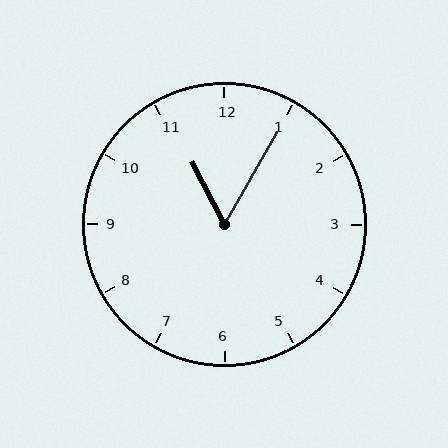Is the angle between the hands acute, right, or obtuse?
It is acute.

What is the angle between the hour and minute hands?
Approximately 58 degrees.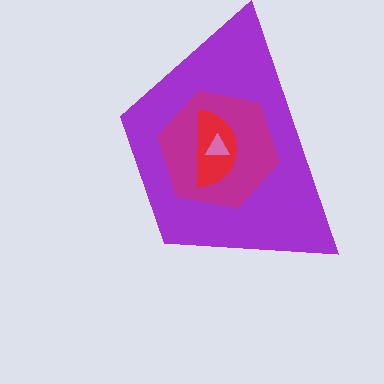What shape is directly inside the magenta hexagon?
The red semicircle.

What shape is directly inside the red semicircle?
The pink triangle.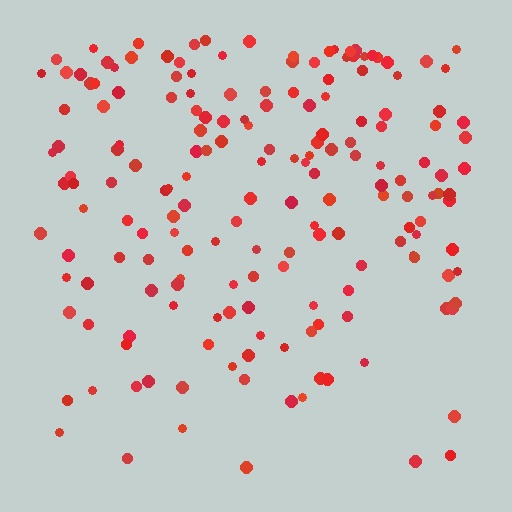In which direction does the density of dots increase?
From bottom to top, with the top side densest.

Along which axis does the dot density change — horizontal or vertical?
Vertical.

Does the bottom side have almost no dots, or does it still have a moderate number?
Still a moderate number, just noticeably fewer than the top.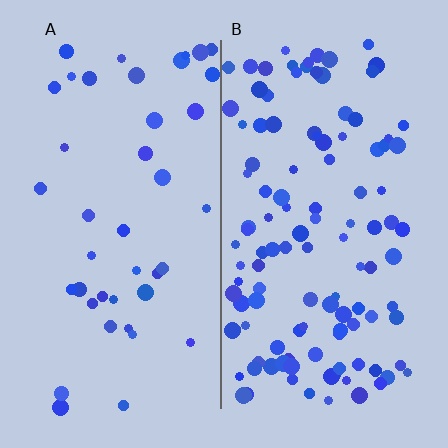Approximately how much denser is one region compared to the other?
Approximately 2.8× — region B over region A.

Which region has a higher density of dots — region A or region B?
B (the right).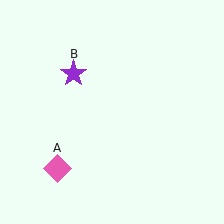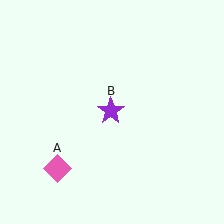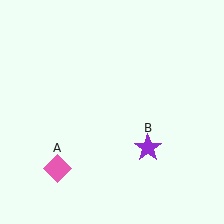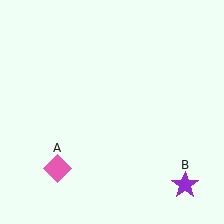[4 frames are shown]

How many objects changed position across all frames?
1 object changed position: purple star (object B).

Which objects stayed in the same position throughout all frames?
Pink diamond (object A) remained stationary.